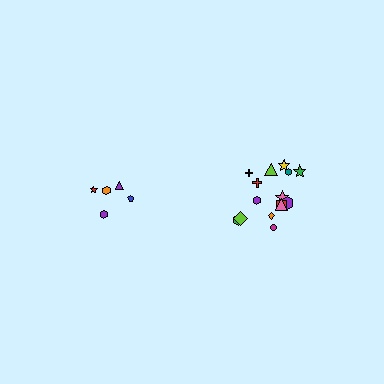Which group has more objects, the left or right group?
The right group.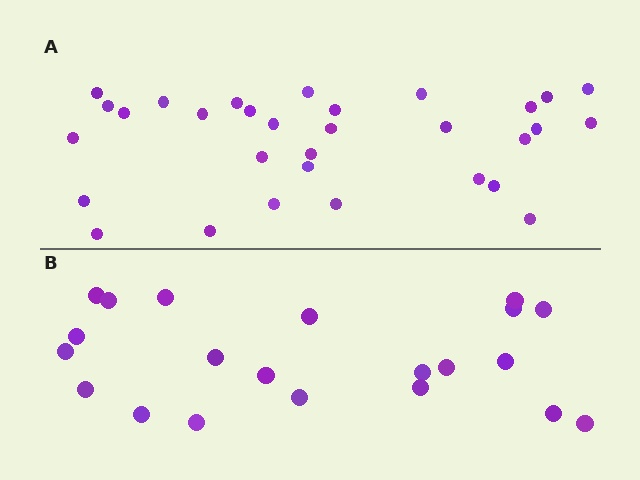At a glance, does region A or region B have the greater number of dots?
Region A (the top region) has more dots.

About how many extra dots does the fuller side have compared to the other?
Region A has roughly 10 or so more dots than region B.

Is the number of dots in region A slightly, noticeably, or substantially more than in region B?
Region A has substantially more. The ratio is roughly 1.5 to 1.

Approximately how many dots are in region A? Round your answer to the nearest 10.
About 30 dots. (The exact count is 31, which rounds to 30.)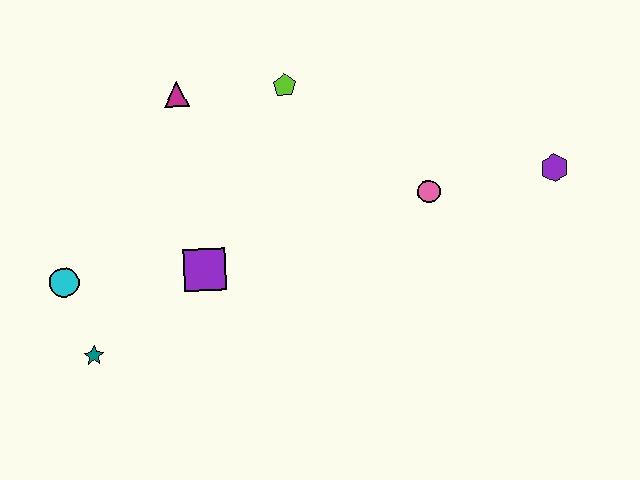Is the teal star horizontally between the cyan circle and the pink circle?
Yes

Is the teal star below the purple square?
Yes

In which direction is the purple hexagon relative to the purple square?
The purple hexagon is to the right of the purple square.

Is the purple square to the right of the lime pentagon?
No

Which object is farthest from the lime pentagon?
The teal star is farthest from the lime pentagon.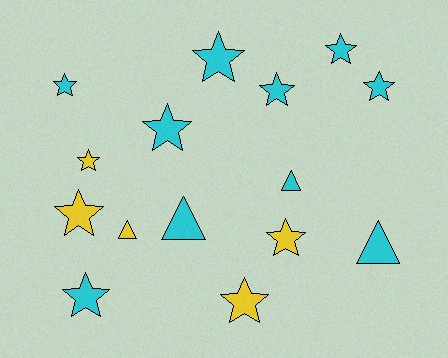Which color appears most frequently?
Cyan, with 10 objects.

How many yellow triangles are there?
There is 1 yellow triangle.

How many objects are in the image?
There are 15 objects.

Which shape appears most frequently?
Star, with 11 objects.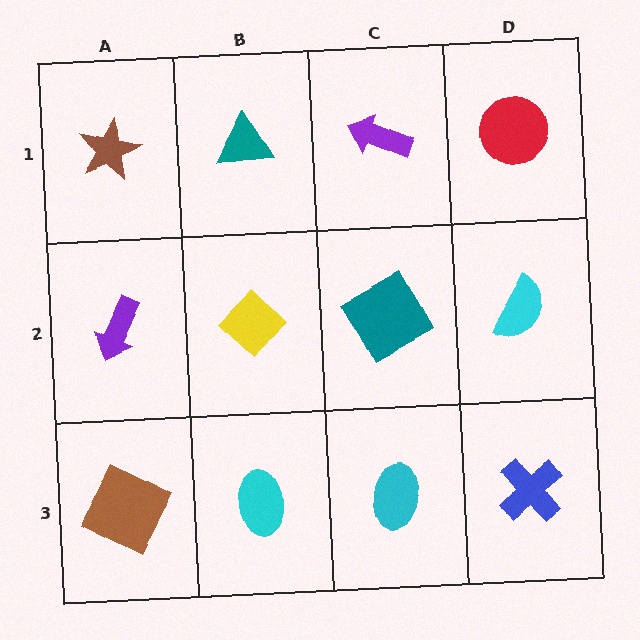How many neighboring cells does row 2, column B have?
4.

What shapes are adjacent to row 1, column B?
A yellow diamond (row 2, column B), a brown star (row 1, column A), a purple arrow (row 1, column C).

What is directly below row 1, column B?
A yellow diamond.